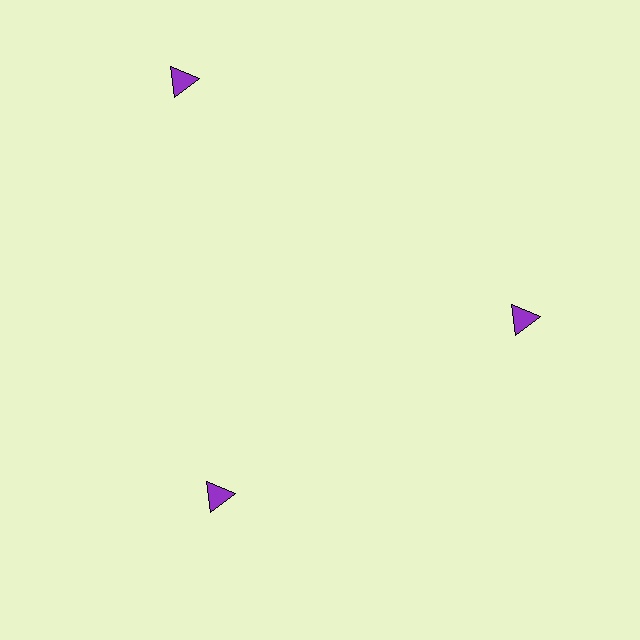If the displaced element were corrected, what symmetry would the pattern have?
It would have 3-fold rotational symmetry — the pattern would map onto itself every 120 degrees.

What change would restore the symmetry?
The symmetry would be restored by moving it inward, back onto the ring so that all 3 triangles sit at equal angles and equal distance from the center.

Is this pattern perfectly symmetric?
No. The 3 purple triangles are arranged in a ring, but one element near the 11 o'clock position is pushed outward from the center, breaking the 3-fold rotational symmetry.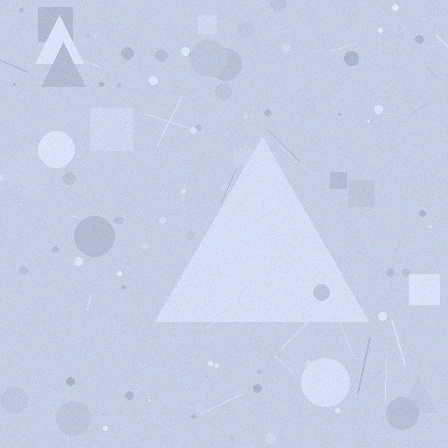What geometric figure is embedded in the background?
A triangle is embedded in the background.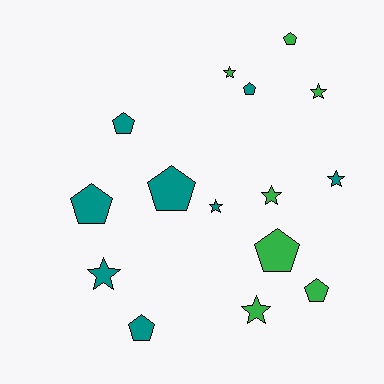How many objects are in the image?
There are 15 objects.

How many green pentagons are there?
There are 3 green pentagons.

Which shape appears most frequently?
Pentagon, with 8 objects.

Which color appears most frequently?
Teal, with 8 objects.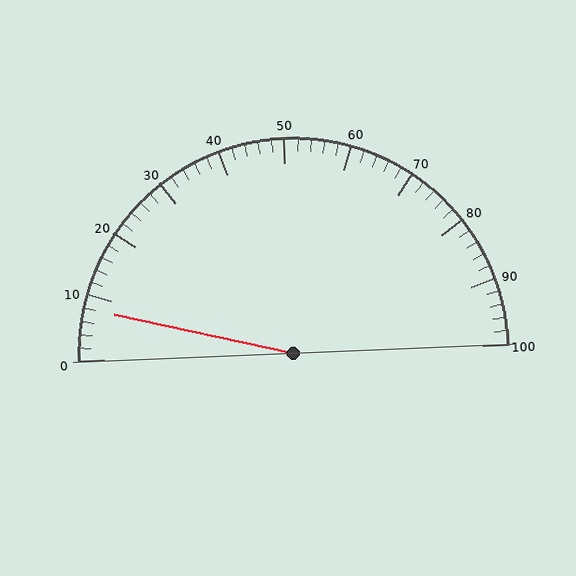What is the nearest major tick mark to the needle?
The nearest major tick mark is 10.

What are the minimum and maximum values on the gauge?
The gauge ranges from 0 to 100.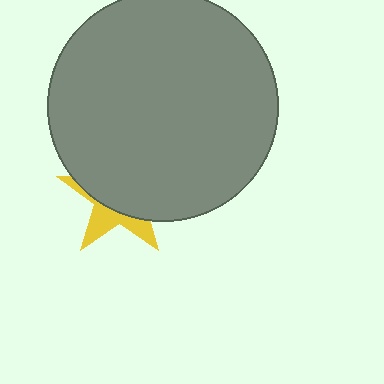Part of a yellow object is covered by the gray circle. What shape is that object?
It is a star.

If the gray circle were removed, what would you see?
You would see the complete yellow star.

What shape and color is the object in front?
The object in front is a gray circle.